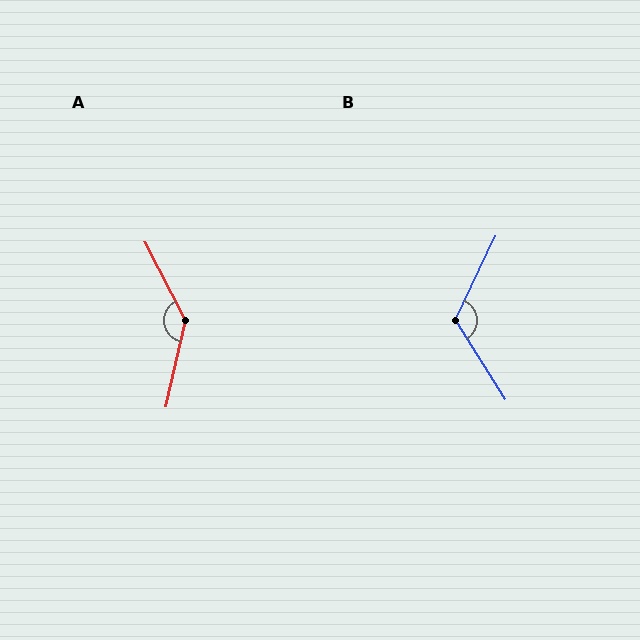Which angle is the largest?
A, at approximately 140 degrees.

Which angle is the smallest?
B, at approximately 122 degrees.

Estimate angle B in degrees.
Approximately 122 degrees.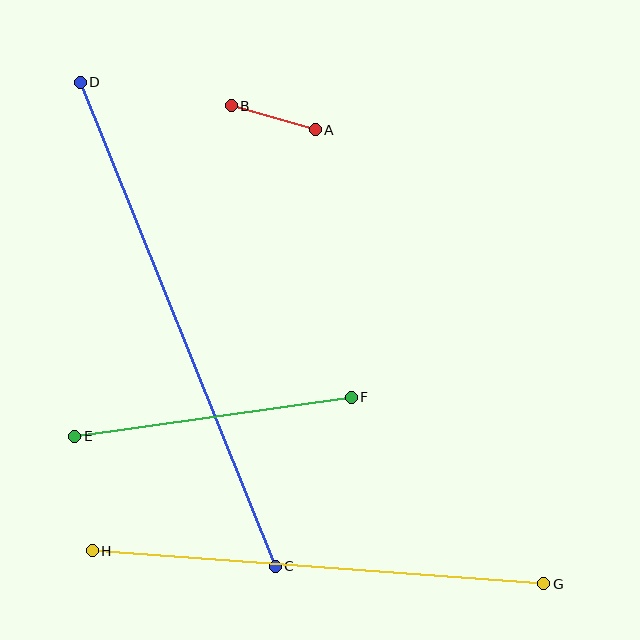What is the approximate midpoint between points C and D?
The midpoint is at approximately (178, 324) pixels.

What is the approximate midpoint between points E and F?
The midpoint is at approximately (213, 417) pixels.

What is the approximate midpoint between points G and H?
The midpoint is at approximately (318, 567) pixels.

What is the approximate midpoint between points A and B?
The midpoint is at approximately (273, 118) pixels.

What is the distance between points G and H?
The distance is approximately 452 pixels.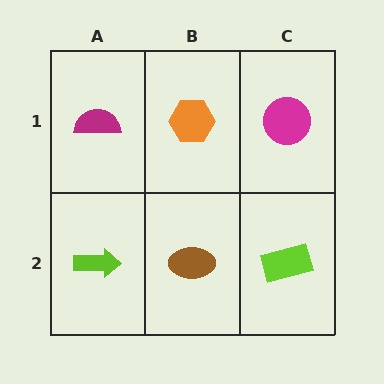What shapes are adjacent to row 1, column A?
A lime arrow (row 2, column A), an orange hexagon (row 1, column B).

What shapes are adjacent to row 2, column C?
A magenta circle (row 1, column C), a brown ellipse (row 2, column B).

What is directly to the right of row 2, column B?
A lime rectangle.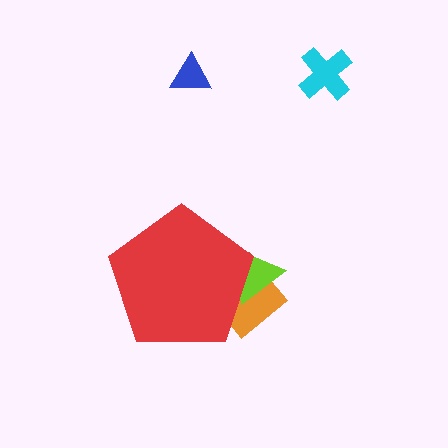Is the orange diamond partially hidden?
Yes, the orange diamond is partially hidden behind the red pentagon.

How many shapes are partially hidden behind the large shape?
3 shapes are partially hidden.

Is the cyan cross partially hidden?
No, the cyan cross is fully visible.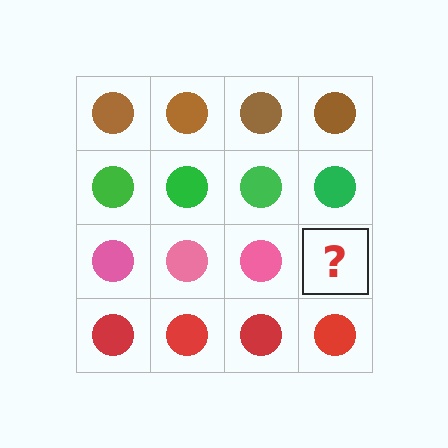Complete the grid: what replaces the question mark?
The question mark should be replaced with a pink circle.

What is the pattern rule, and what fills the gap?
The rule is that each row has a consistent color. The gap should be filled with a pink circle.